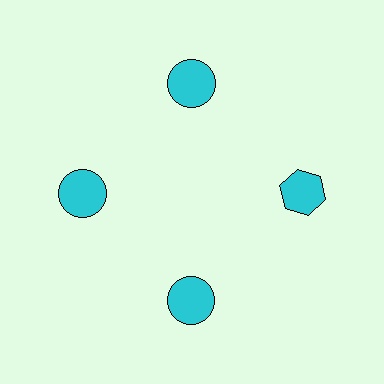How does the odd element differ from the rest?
It has a different shape: hexagon instead of circle.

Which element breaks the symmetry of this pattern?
The cyan hexagon at roughly the 3 o'clock position breaks the symmetry. All other shapes are cyan circles.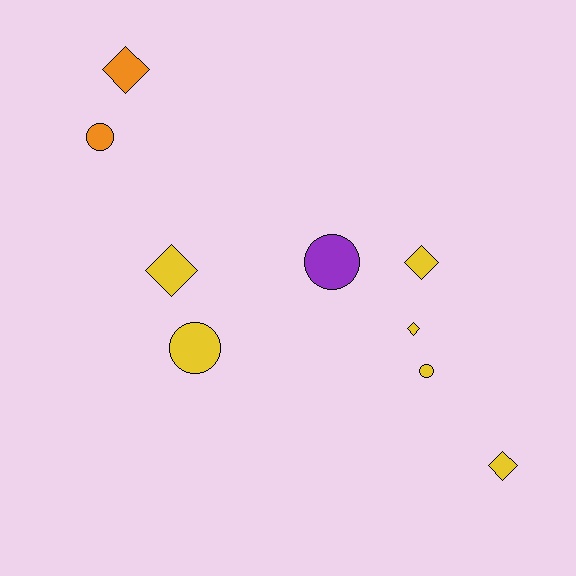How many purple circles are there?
There is 1 purple circle.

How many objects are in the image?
There are 9 objects.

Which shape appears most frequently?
Diamond, with 5 objects.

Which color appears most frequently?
Yellow, with 6 objects.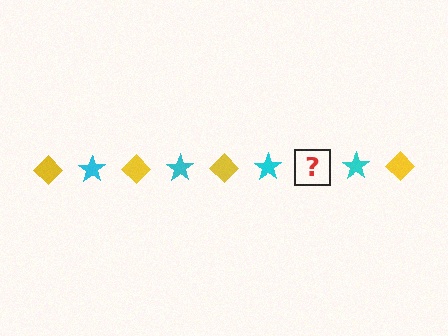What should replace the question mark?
The question mark should be replaced with a yellow diamond.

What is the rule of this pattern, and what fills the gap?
The rule is that the pattern alternates between yellow diamond and cyan star. The gap should be filled with a yellow diamond.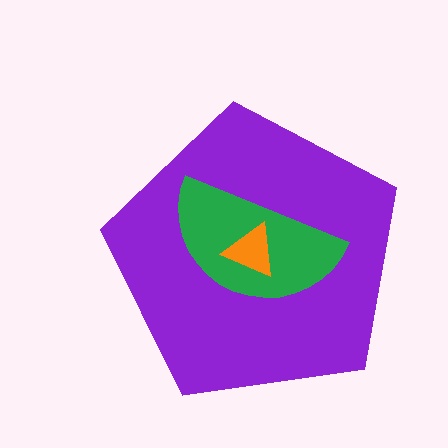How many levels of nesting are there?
3.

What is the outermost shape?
The purple pentagon.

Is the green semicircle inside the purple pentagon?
Yes.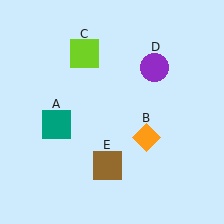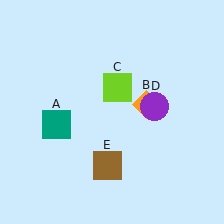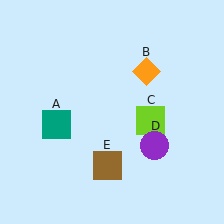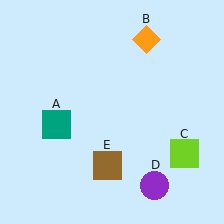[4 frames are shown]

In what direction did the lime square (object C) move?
The lime square (object C) moved down and to the right.